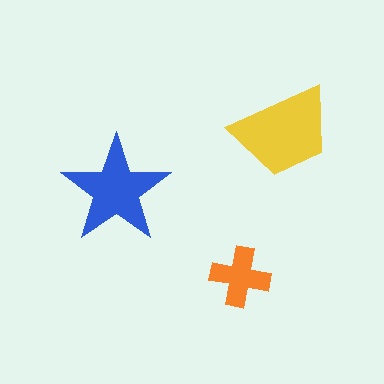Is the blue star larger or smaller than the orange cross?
Larger.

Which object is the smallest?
The orange cross.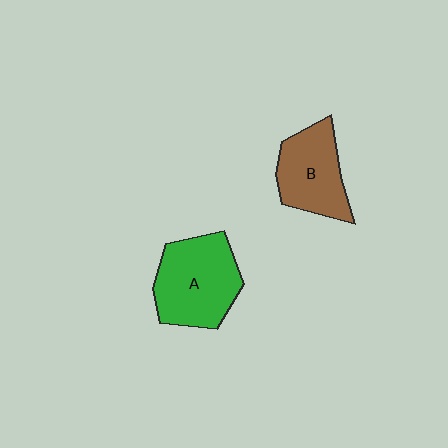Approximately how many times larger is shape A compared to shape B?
Approximately 1.3 times.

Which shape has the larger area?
Shape A (green).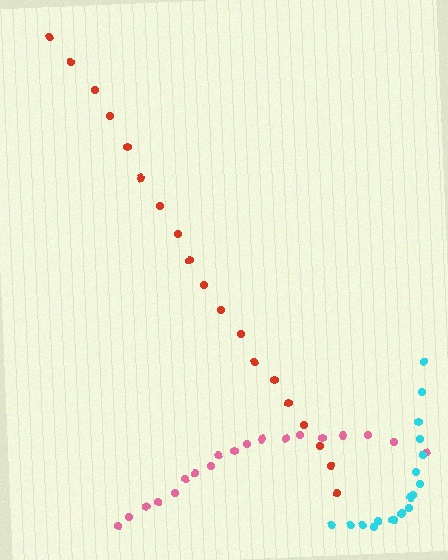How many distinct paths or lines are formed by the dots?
There are 3 distinct paths.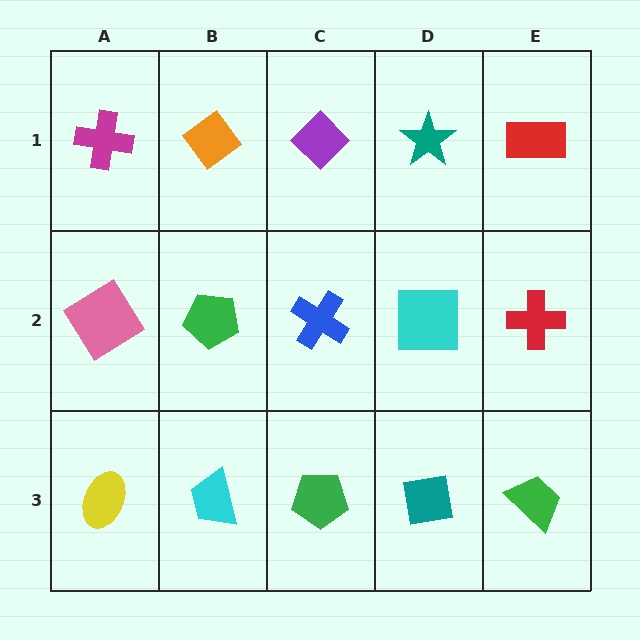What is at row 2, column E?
A red cross.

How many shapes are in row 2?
5 shapes.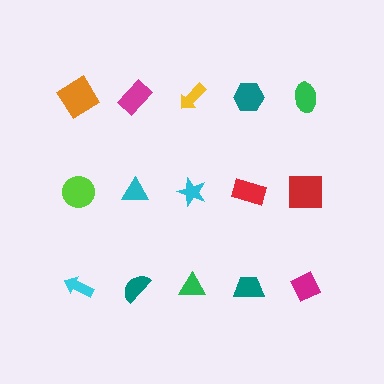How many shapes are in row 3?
5 shapes.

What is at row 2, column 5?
A red square.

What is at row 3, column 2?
A teal semicircle.